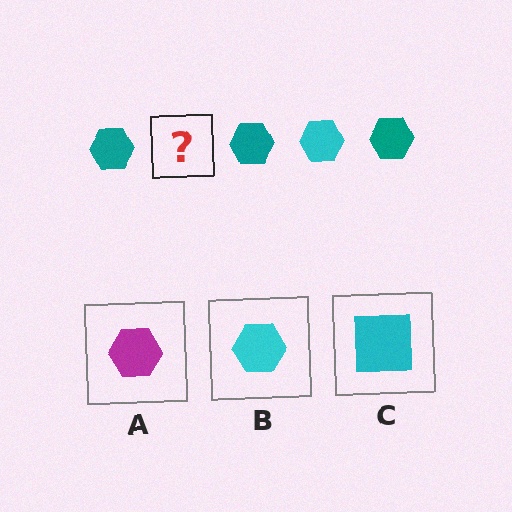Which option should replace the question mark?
Option B.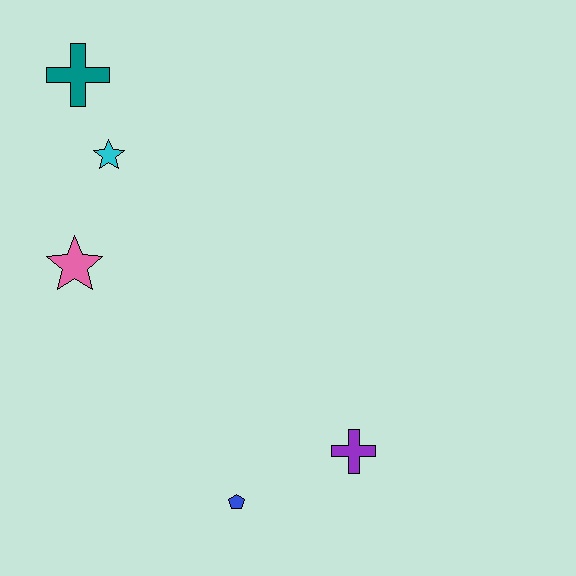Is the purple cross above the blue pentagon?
Yes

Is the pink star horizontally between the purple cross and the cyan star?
No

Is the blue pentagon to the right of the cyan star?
Yes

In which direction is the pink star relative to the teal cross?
The pink star is below the teal cross.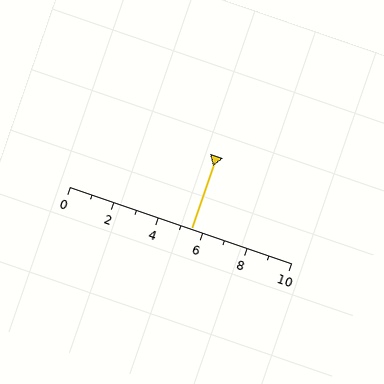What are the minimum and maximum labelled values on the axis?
The axis runs from 0 to 10.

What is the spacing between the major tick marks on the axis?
The major ticks are spaced 2 apart.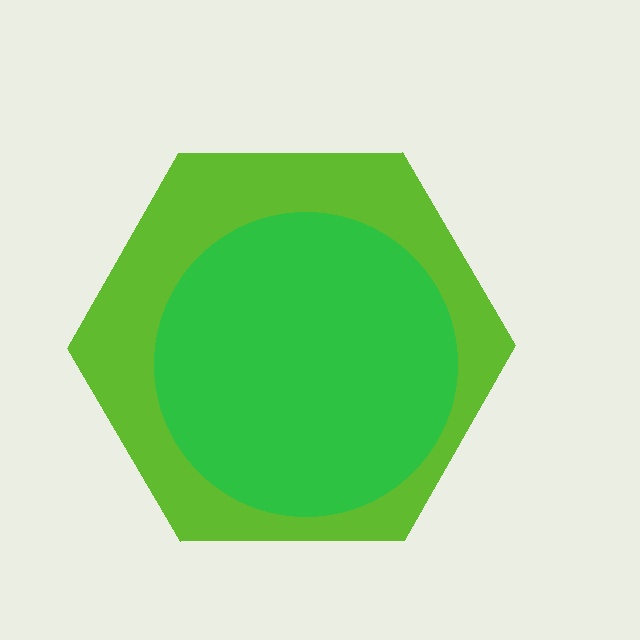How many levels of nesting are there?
2.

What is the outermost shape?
The lime hexagon.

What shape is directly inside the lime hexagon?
The green circle.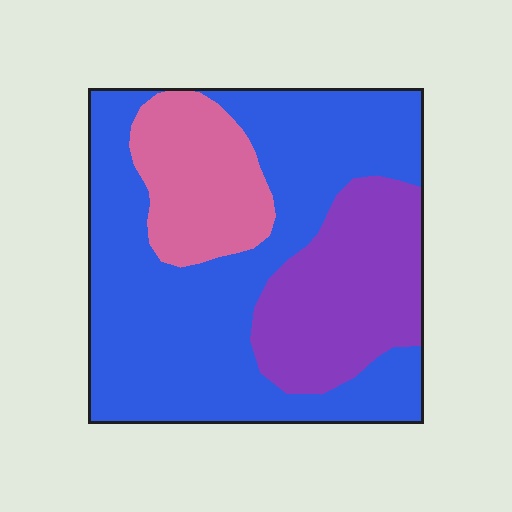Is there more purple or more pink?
Purple.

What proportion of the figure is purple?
Purple covers roughly 25% of the figure.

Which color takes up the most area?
Blue, at roughly 60%.